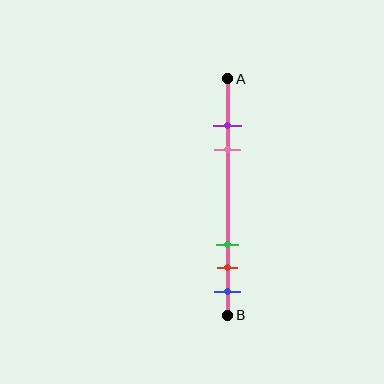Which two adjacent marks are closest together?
The purple and pink marks are the closest adjacent pair.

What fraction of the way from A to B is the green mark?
The green mark is approximately 70% (0.7) of the way from A to B.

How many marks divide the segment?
There are 5 marks dividing the segment.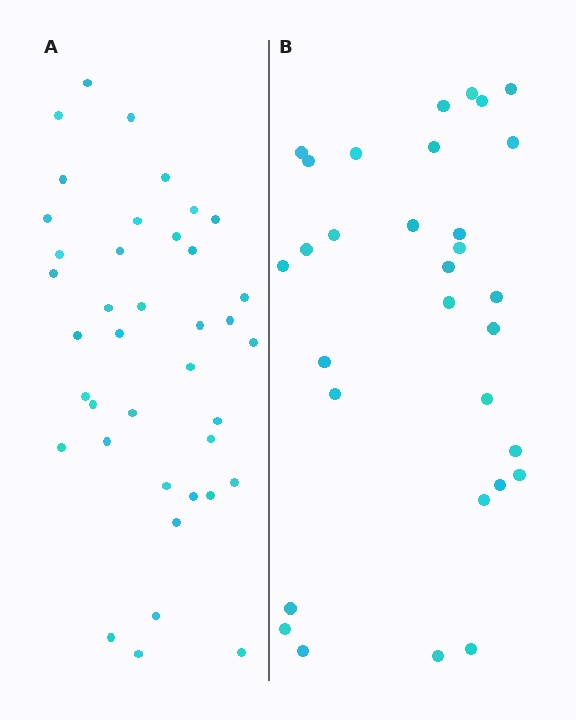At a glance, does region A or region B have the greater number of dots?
Region A (the left region) has more dots.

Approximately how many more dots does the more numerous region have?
Region A has roughly 8 or so more dots than region B.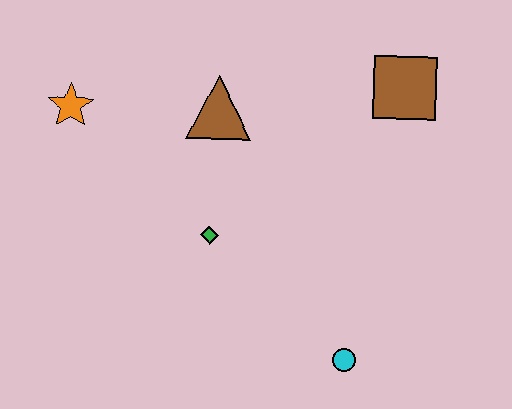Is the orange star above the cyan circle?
Yes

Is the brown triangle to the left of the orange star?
No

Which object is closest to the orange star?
The brown triangle is closest to the orange star.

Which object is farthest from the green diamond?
The brown square is farthest from the green diamond.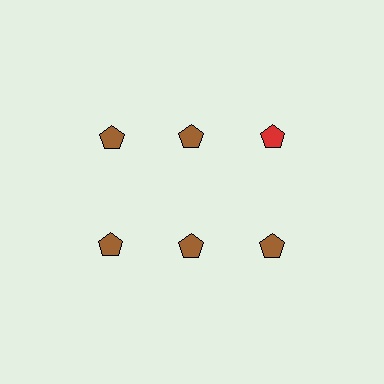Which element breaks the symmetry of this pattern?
The red pentagon in the top row, center column breaks the symmetry. All other shapes are brown pentagons.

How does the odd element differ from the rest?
It has a different color: red instead of brown.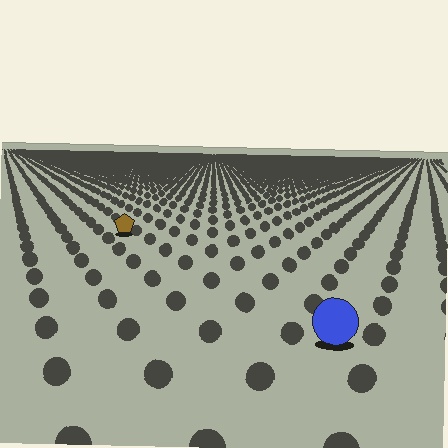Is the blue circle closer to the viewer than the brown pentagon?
Yes. The blue circle is closer — you can tell from the texture gradient: the ground texture is coarser near it.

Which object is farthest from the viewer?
The brown pentagon is farthest from the viewer. It appears smaller and the ground texture around it is denser.